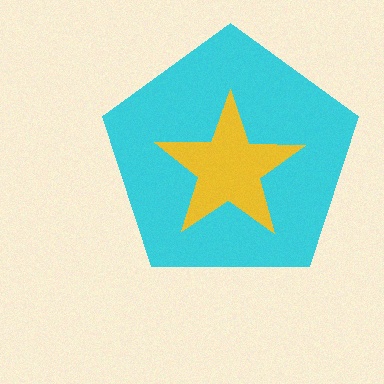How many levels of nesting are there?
2.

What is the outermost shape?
The cyan pentagon.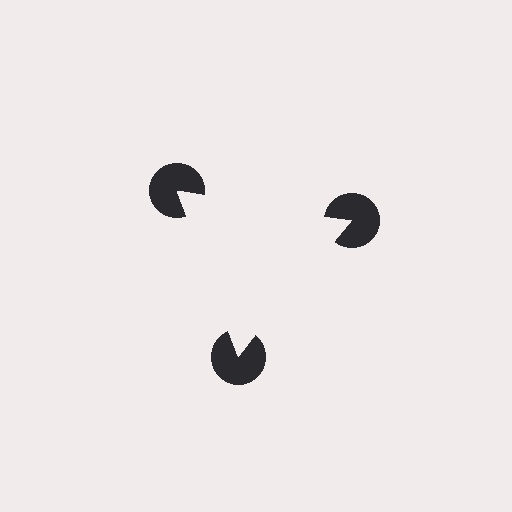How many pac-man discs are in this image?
There are 3 — one at each vertex of the illusory triangle.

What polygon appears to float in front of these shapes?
An illusory triangle — its edges are inferred from the aligned wedge cuts in the pac-man discs, not physically drawn.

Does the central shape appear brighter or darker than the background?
It typically appears slightly brighter than the background, even though no actual brightness change is drawn.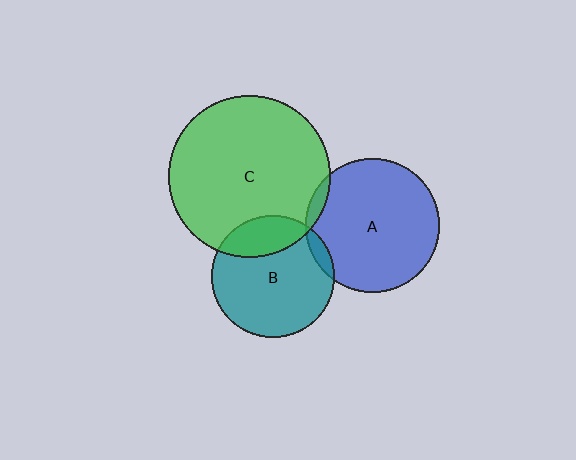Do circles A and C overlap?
Yes.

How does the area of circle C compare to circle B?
Approximately 1.8 times.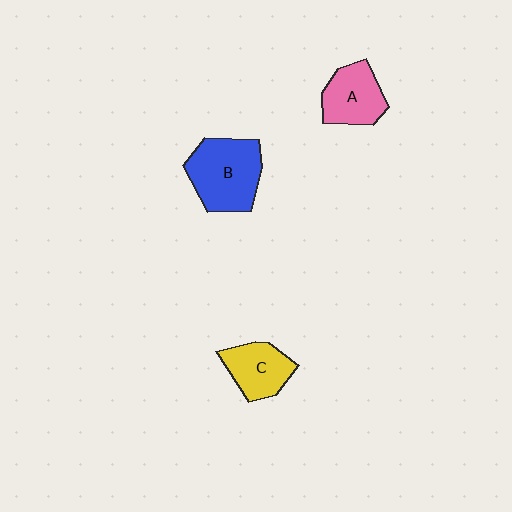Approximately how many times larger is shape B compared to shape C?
Approximately 1.5 times.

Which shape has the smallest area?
Shape C (yellow).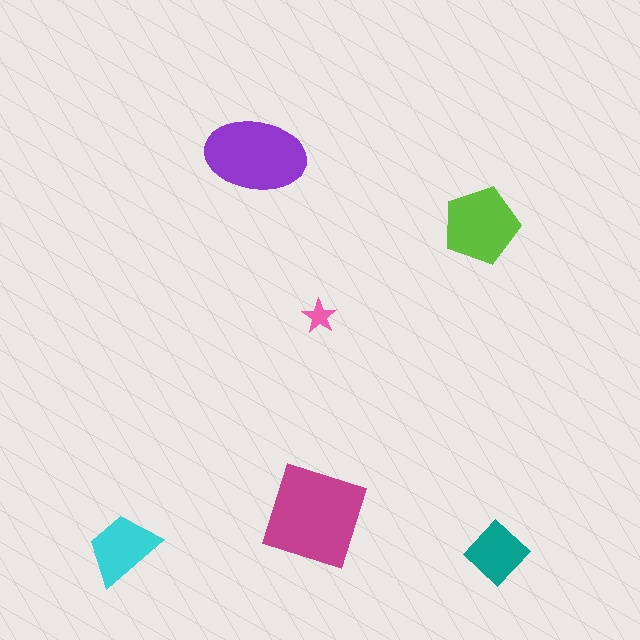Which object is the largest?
The magenta diamond.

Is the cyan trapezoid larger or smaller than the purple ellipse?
Smaller.